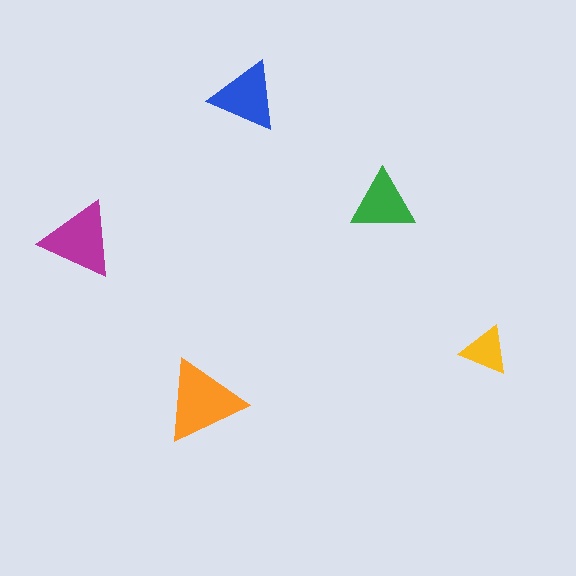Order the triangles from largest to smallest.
the orange one, the magenta one, the blue one, the green one, the yellow one.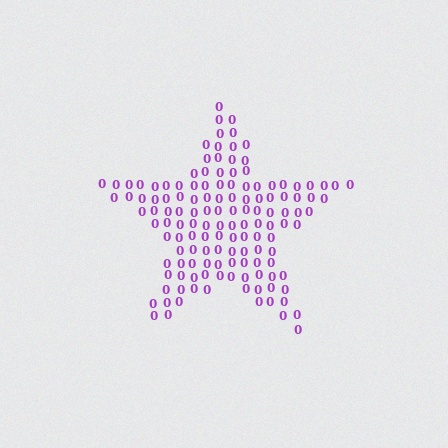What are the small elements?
The small elements are digit 0's.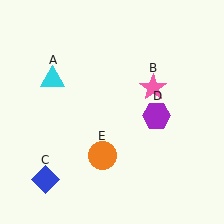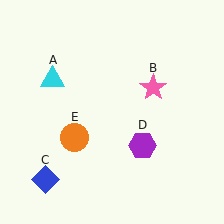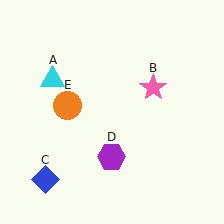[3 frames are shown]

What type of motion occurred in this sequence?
The purple hexagon (object D), orange circle (object E) rotated clockwise around the center of the scene.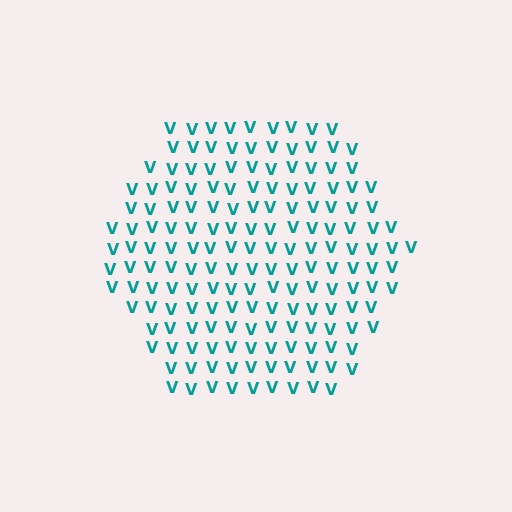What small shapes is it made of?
It is made of small letter V's.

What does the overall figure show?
The overall figure shows a hexagon.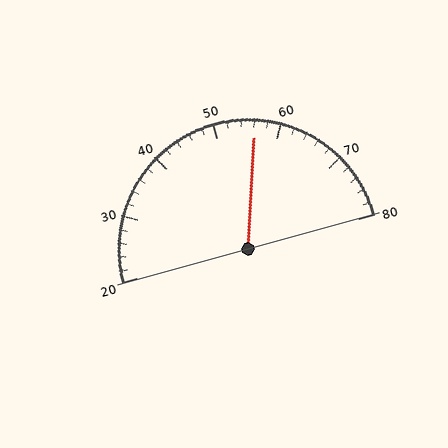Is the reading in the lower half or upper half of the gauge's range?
The reading is in the upper half of the range (20 to 80).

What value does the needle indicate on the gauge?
The needle indicates approximately 56.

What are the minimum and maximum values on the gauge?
The gauge ranges from 20 to 80.